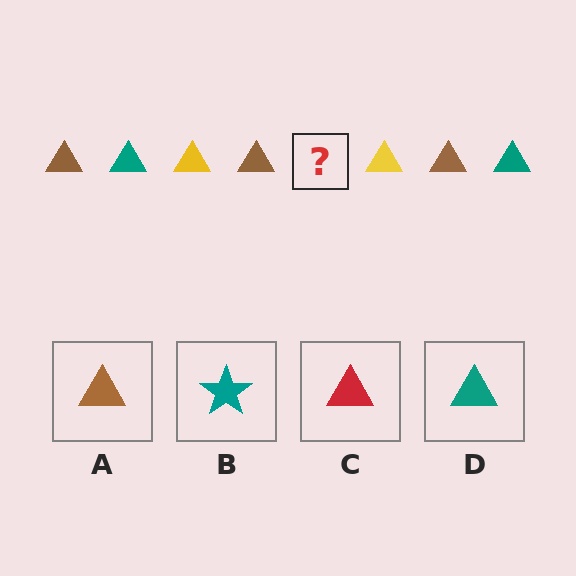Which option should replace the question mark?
Option D.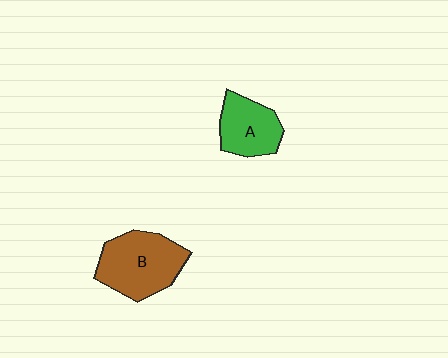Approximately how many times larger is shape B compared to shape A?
Approximately 1.4 times.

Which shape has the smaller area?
Shape A (green).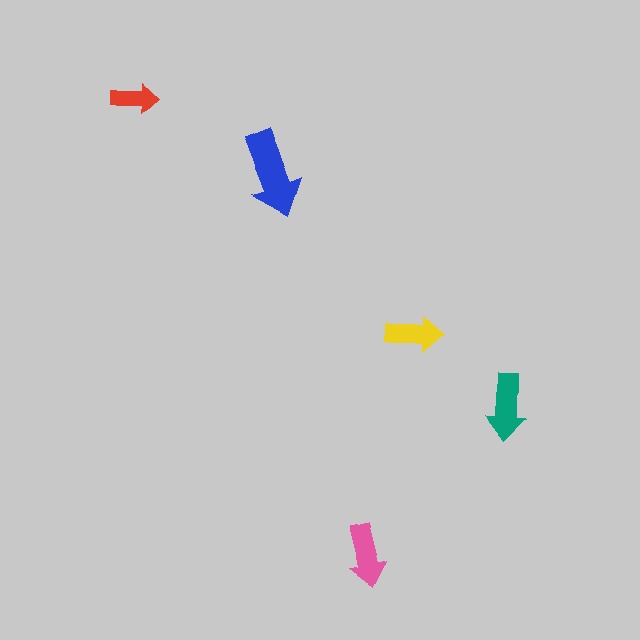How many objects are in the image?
There are 5 objects in the image.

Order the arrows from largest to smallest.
the blue one, the teal one, the pink one, the yellow one, the red one.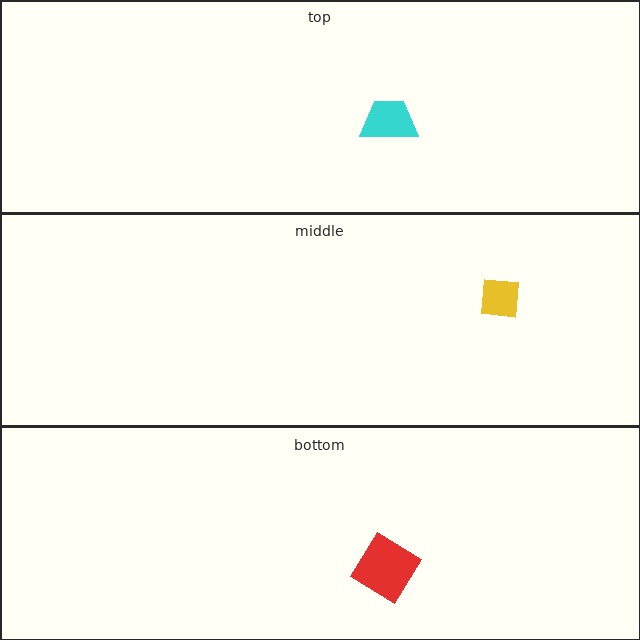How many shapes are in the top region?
1.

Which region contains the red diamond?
The bottom region.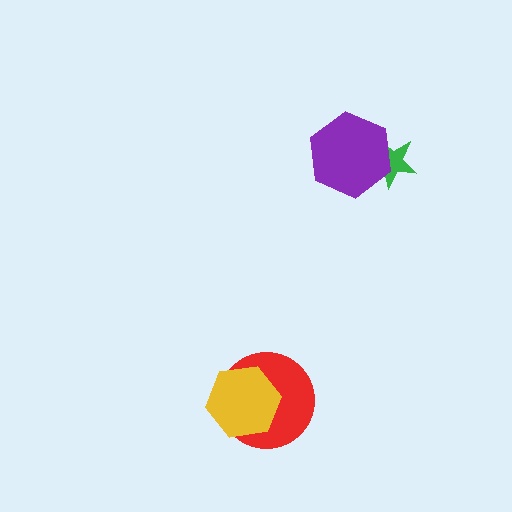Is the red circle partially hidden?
Yes, it is partially covered by another shape.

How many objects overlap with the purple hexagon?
1 object overlaps with the purple hexagon.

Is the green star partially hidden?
Yes, it is partially covered by another shape.